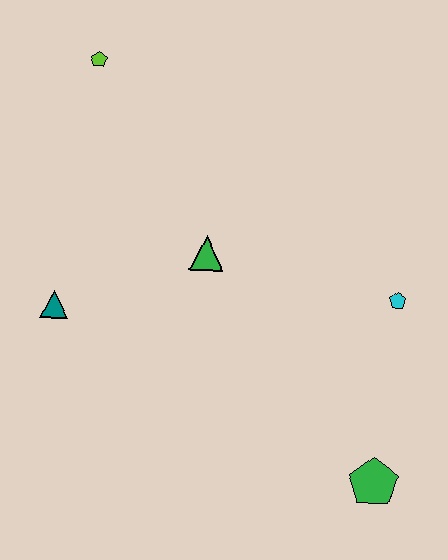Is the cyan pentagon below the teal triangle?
No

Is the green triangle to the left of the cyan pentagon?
Yes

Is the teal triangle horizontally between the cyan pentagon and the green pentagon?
No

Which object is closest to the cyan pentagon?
The green pentagon is closest to the cyan pentagon.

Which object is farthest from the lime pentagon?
The green pentagon is farthest from the lime pentagon.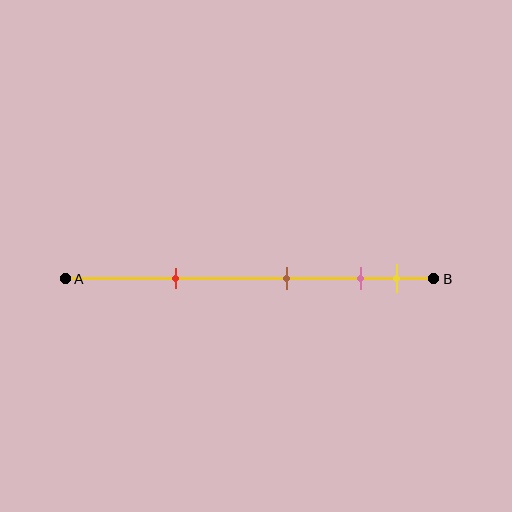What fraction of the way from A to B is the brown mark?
The brown mark is approximately 60% (0.6) of the way from A to B.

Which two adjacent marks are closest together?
The pink and yellow marks are the closest adjacent pair.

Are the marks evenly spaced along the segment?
No, the marks are not evenly spaced.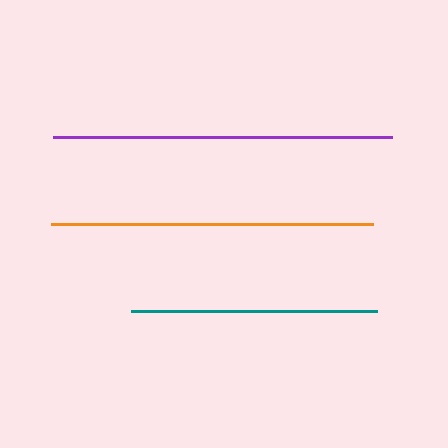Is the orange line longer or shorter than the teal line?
The orange line is longer than the teal line.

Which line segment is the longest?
The purple line is the longest at approximately 340 pixels.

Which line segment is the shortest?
The teal line is the shortest at approximately 246 pixels.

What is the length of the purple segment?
The purple segment is approximately 340 pixels long.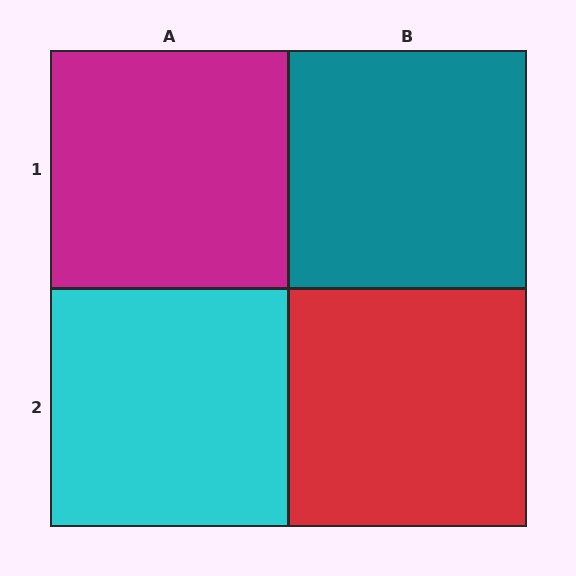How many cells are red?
1 cell is red.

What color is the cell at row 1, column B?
Teal.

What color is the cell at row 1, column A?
Magenta.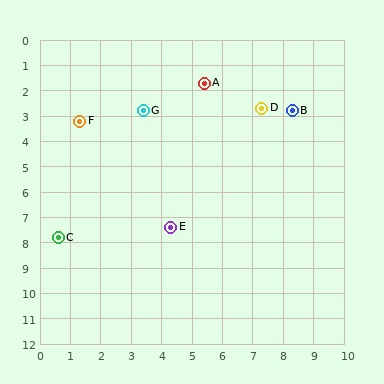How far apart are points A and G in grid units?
Points A and G are about 2.3 grid units apart.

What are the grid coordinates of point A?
Point A is at approximately (5.4, 1.7).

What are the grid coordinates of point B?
Point B is at approximately (8.3, 2.8).